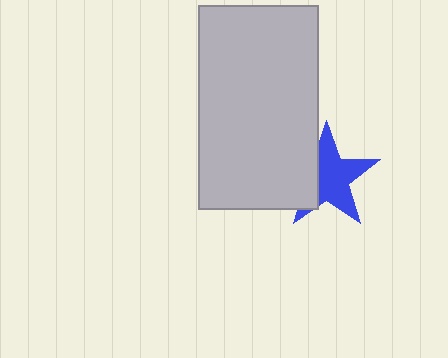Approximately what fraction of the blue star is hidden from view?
Roughly 33% of the blue star is hidden behind the light gray rectangle.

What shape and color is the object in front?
The object in front is a light gray rectangle.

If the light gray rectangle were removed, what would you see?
You would see the complete blue star.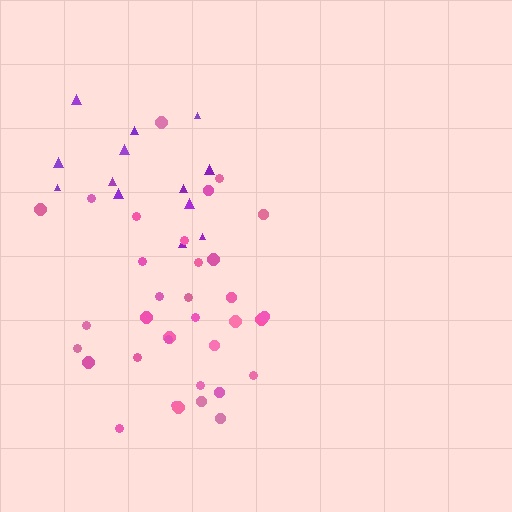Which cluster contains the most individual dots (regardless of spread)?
Pink (34).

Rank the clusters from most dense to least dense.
pink, purple.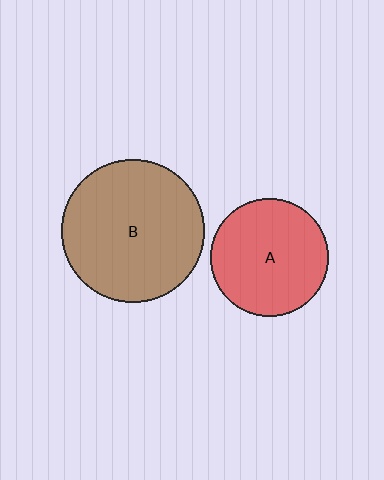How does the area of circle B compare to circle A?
Approximately 1.5 times.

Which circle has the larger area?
Circle B (brown).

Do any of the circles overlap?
No, none of the circles overlap.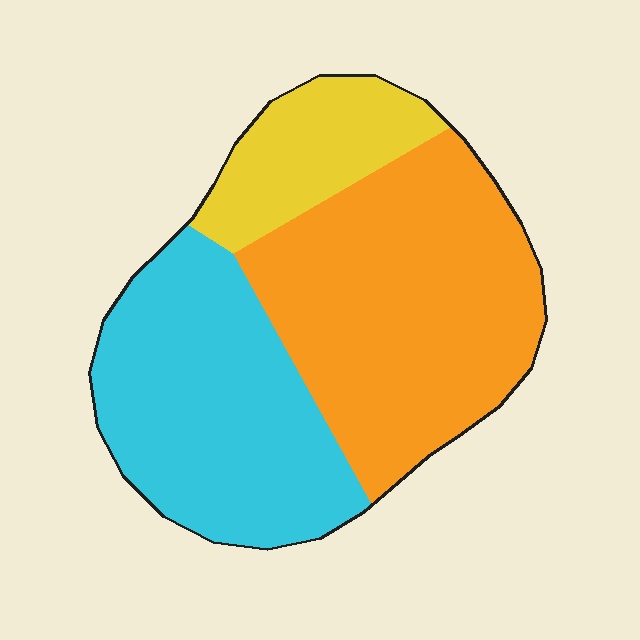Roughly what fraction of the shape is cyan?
Cyan covers 38% of the shape.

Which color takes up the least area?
Yellow, at roughly 15%.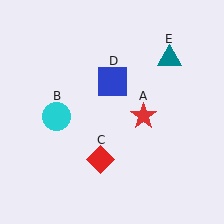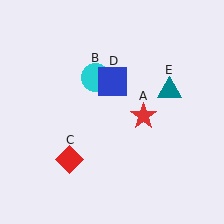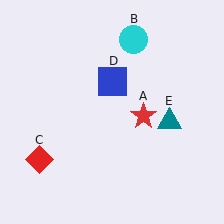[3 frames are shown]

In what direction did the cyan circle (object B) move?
The cyan circle (object B) moved up and to the right.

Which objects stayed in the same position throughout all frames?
Red star (object A) and blue square (object D) remained stationary.